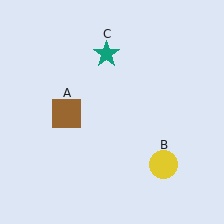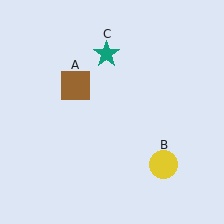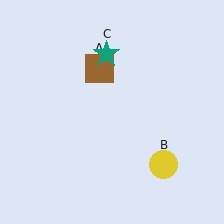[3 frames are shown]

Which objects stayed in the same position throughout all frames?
Yellow circle (object B) and teal star (object C) remained stationary.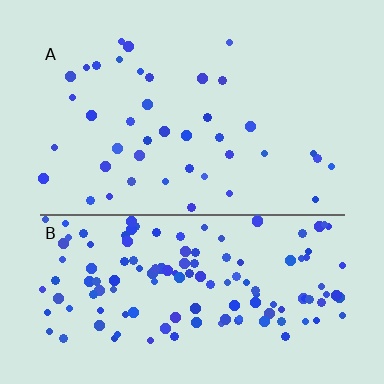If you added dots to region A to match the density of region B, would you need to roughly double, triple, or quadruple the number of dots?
Approximately triple.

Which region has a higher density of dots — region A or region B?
B (the bottom).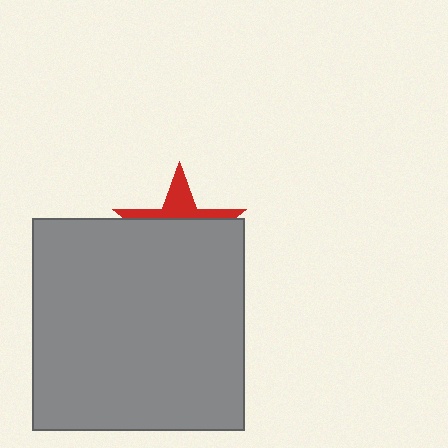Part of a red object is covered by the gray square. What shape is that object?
It is a star.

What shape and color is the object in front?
The object in front is a gray square.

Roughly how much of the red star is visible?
A small part of it is visible (roughly 31%).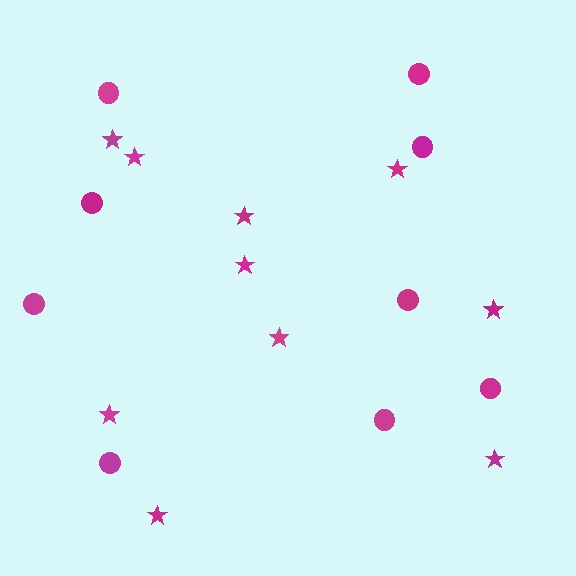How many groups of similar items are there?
There are 2 groups: one group of circles (9) and one group of stars (10).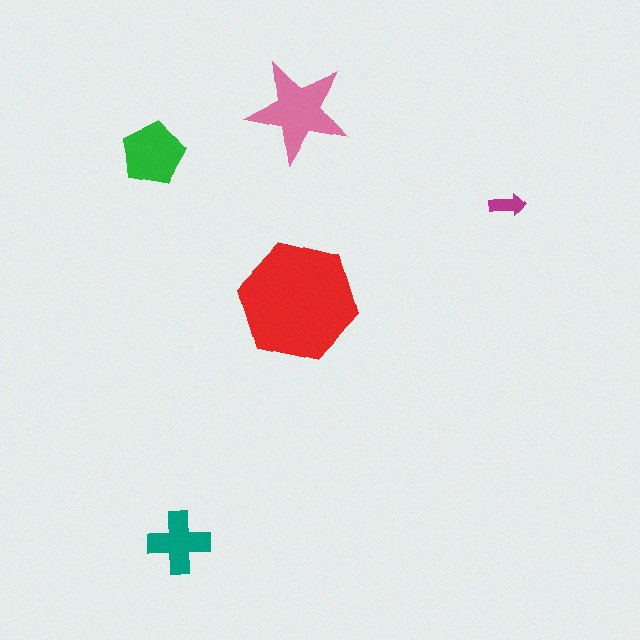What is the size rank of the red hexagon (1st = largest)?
1st.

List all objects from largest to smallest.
The red hexagon, the pink star, the green pentagon, the teal cross, the magenta arrow.